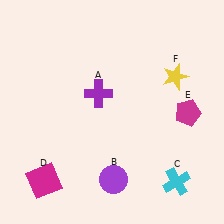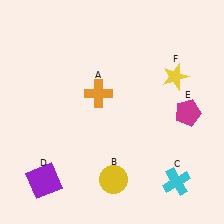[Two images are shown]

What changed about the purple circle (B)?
In Image 1, B is purple. In Image 2, it changed to yellow.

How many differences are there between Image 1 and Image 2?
There are 3 differences between the two images.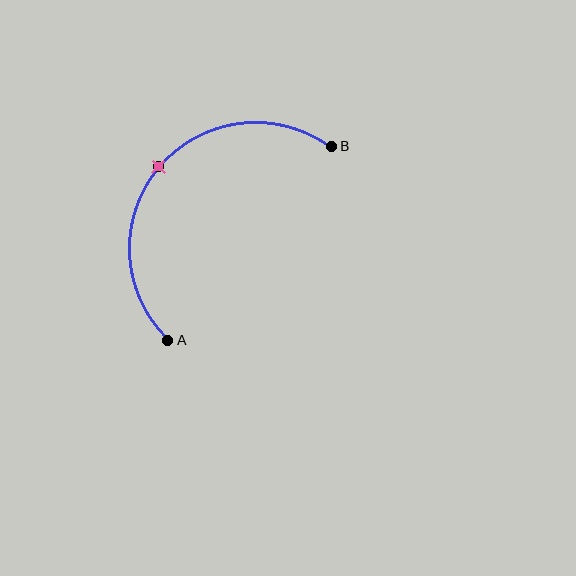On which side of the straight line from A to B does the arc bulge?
The arc bulges above and to the left of the straight line connecting A and B.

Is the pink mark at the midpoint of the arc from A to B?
Yes. The pink mark lies on the arc at equal arc-length from both A and B — it is the arc midpoint.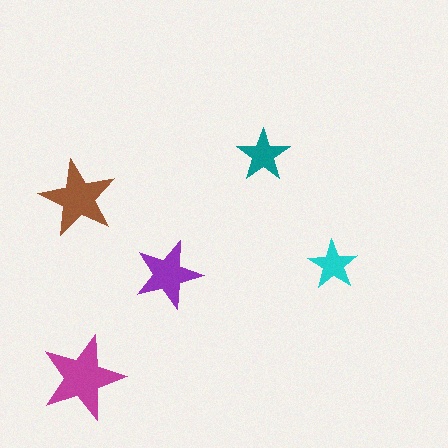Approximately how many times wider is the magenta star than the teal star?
About 1.5 times wider.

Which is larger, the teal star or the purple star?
The purple one.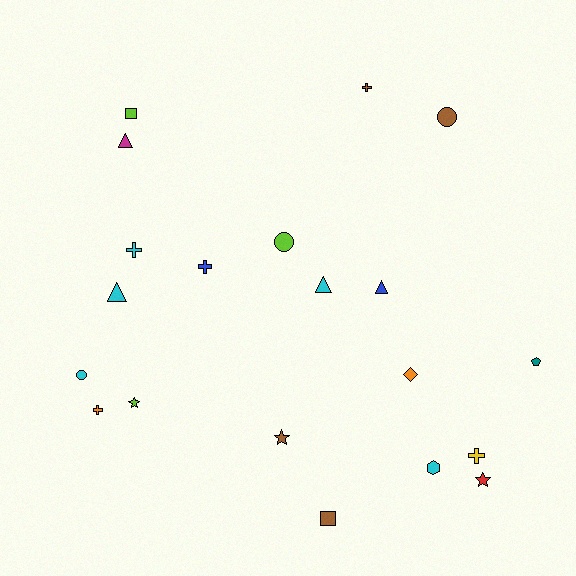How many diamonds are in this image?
There is 1 diamond.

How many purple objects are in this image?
There are no purple objects.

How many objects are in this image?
There are 20 objects.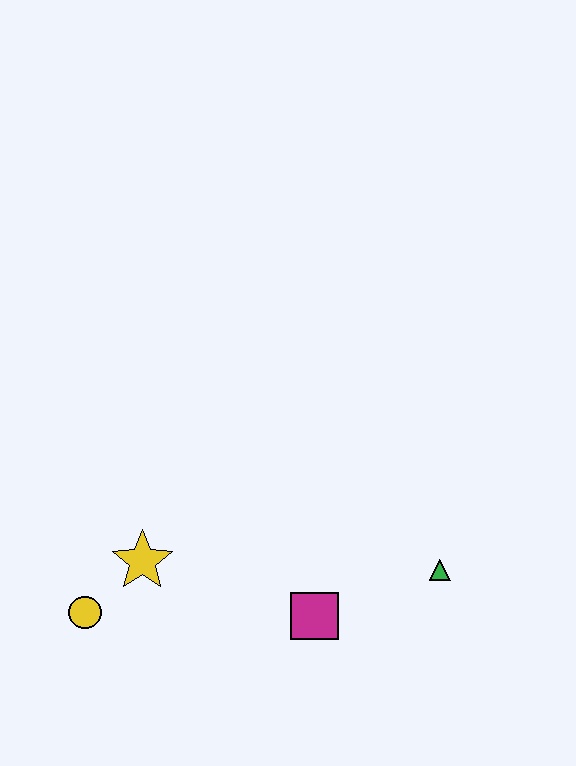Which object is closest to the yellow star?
The yellow circle is closest to the yellow star.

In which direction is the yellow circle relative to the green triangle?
The yellow circle is to the left of the green triangle.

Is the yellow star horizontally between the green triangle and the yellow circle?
Yes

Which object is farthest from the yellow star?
The green triangle is farthest from the yellow star.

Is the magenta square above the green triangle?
No